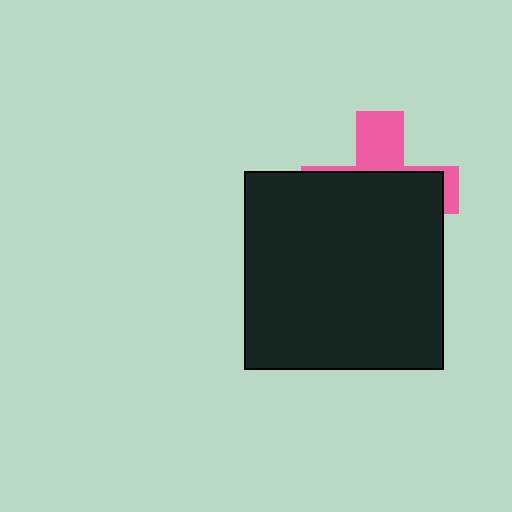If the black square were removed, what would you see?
You would see the complete pink cross.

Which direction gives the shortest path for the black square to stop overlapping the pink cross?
Moving down gives the shortest separation.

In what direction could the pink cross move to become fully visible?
The pink cross could move up. That would shift it out from behind the black square entirely.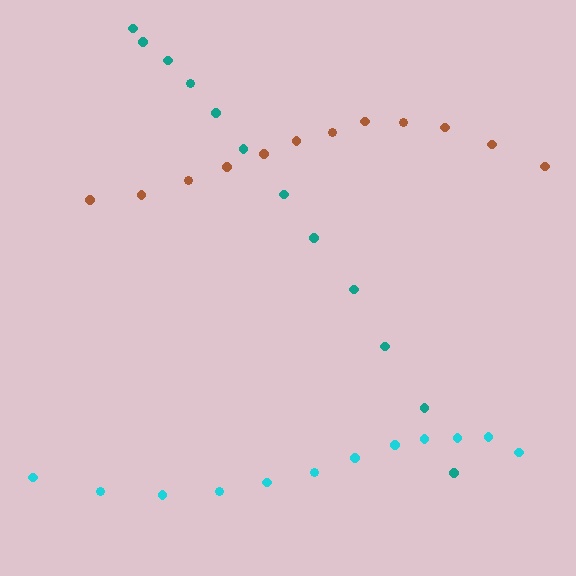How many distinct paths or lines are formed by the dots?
There are 3 distinct paths.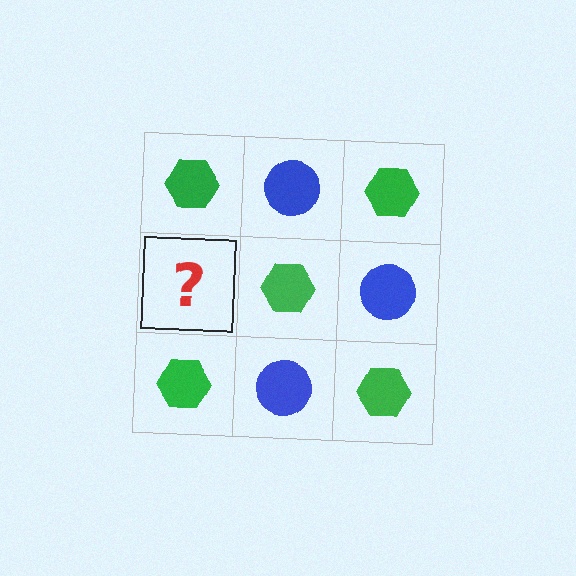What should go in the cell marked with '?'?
The missing cell should contain a blue circle.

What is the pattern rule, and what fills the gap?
The rule is that it alternates green hexagon and blue circle in a checkerboard pattern. The gap should be filled with a blue circle.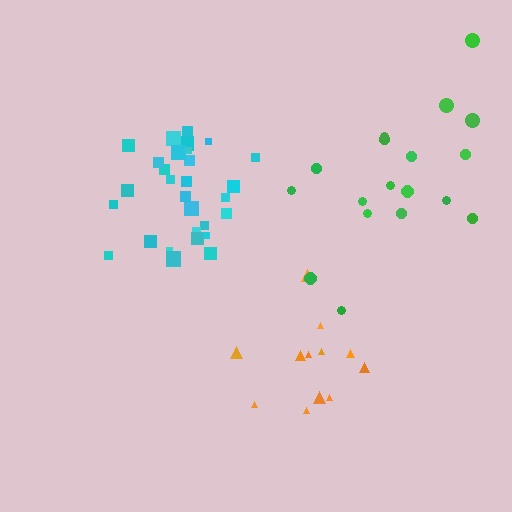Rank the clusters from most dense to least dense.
cyan, orange, green.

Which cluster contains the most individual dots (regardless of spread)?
Cyan (31).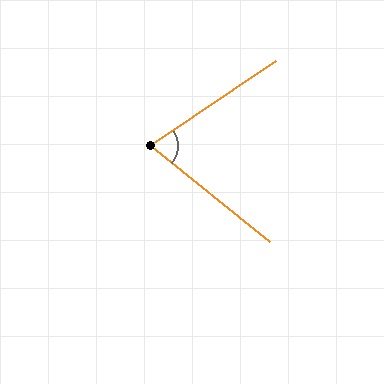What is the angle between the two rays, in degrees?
Approximately 73 degrees.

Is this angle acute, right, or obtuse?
It is acute.